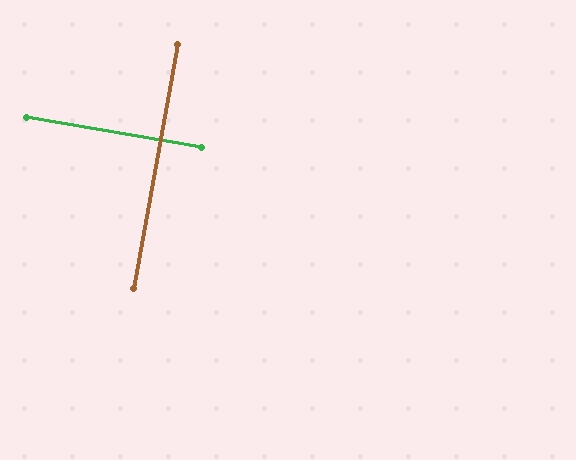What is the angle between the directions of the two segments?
Approximately 89 degrees.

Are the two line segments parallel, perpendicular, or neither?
Perpendicular — they meet at approximately 89°.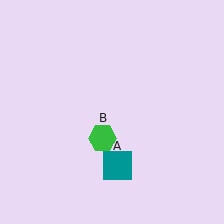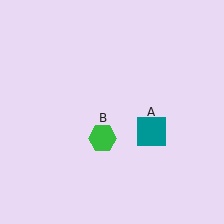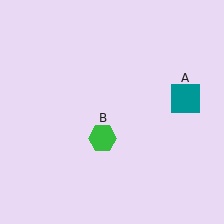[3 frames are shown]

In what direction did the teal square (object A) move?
The teal square (object A) moved up and to the right.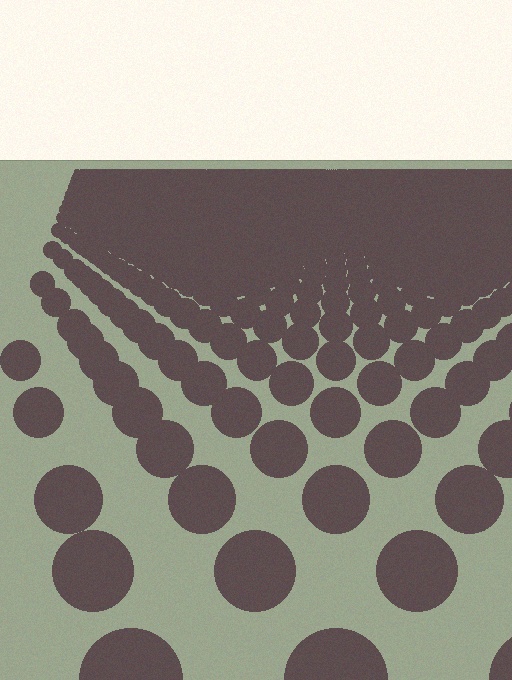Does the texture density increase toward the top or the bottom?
Density increases toward the top.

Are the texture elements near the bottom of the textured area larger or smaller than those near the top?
Larger. Near the bottom, elements are closer to the viewer and appear at a bigger on-screen size.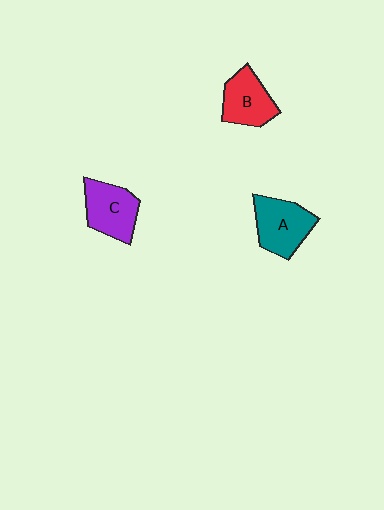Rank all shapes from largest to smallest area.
From largest to smallest: A (teal), C (purple), B (red).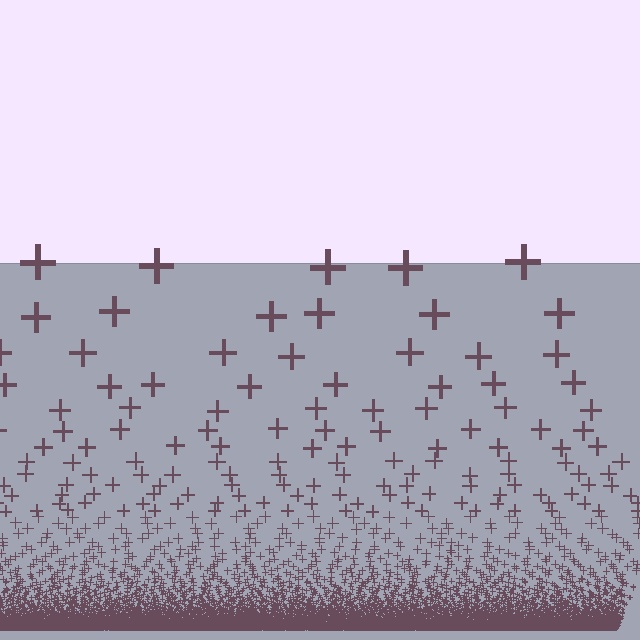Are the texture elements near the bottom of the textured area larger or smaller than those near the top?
Smaller. The gradient is inverted — elements near the bottom are smaller and denser.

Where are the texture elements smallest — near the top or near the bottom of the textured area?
Near the bottom.